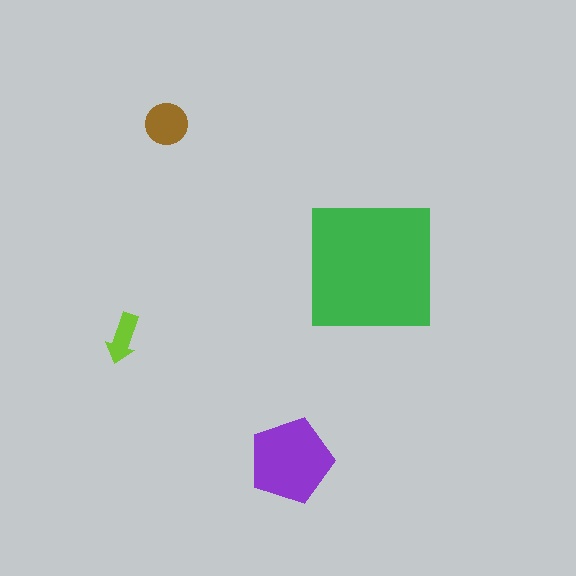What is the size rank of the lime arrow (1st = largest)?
4th.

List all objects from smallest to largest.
The lime arrow, the brown circle, the purple pentagon, the green square.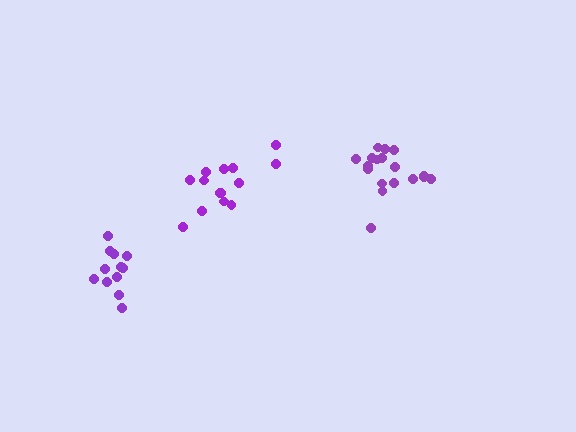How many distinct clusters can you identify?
There are 3 distinct clusters.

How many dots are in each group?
Group 1: 14 dots, Group 2: 18 dots, Group 3: 12 dots (44 total).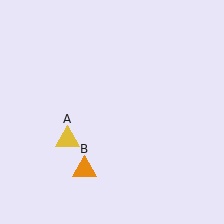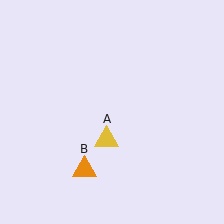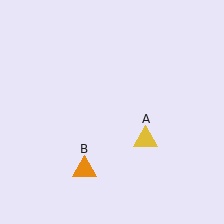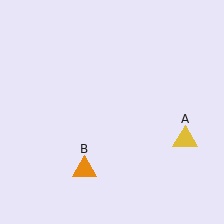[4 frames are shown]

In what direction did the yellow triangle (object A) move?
The yellow triangle (object A) moved right.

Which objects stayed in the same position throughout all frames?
Orange triangle (object B) remained stationary.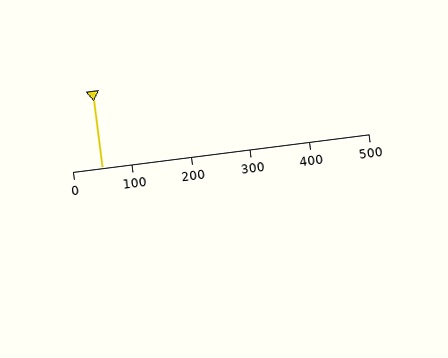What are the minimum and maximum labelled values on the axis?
The axis runs from 0 to 500.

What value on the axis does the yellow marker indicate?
The marker indicates approximately 50.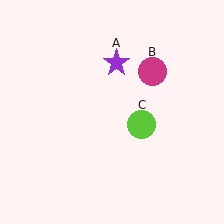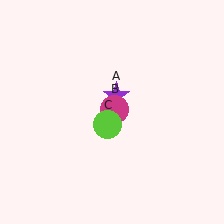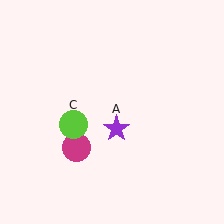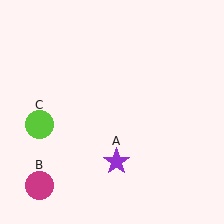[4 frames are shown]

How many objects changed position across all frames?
3 objects changed position: purple star (object A), magenta circle (object B), lime circle (object C).